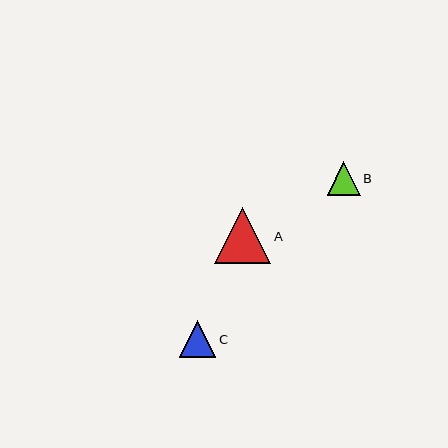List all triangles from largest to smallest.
From largest to smallest: A, C, B.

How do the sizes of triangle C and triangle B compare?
Triangle C and triangle B are approximately the same size.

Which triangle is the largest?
Triangle A is the largest with a size of approximately 56 pixels.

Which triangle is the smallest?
Triangle B is the smallest with a size of approximately 33 pixels.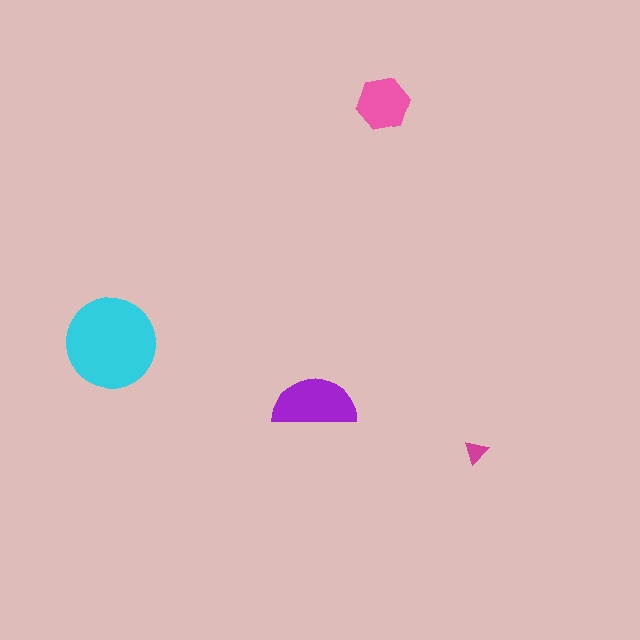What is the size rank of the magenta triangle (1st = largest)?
4th.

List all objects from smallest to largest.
The magenta triangle, the pink hexagon, the purple semicircle, the cyan circle.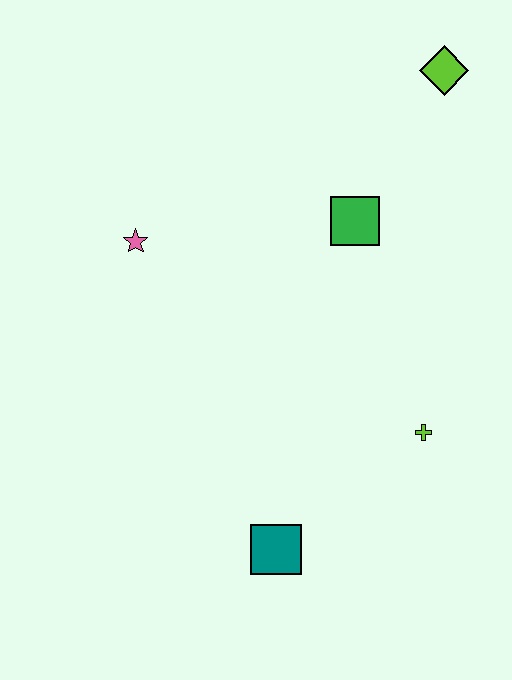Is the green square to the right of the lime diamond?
No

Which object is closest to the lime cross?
The teal square is closest to the lime cross.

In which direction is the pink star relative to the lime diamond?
The pink star is to the left of the lime diamond.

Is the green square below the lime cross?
No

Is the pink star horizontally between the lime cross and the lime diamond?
No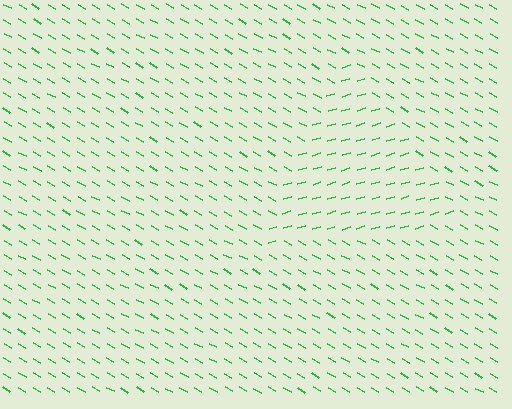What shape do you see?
I see a triangle.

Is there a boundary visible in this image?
Yes, there is a texture boundary formed by a change in line orientation.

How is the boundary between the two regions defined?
The boundary is defined purely by a change in line orientation (approximately 45 degrees difference). All lines are the same color and thickness.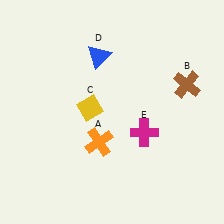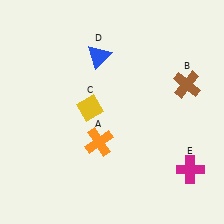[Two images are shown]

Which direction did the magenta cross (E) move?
The magenta cross (E) moved right.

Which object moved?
The magenta cross (E) moved right.